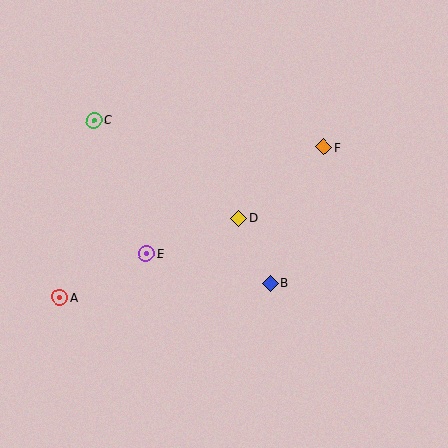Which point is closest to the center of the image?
Point D at (239, 219) is closest to the center.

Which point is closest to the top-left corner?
Point C is closest to the top-left corner.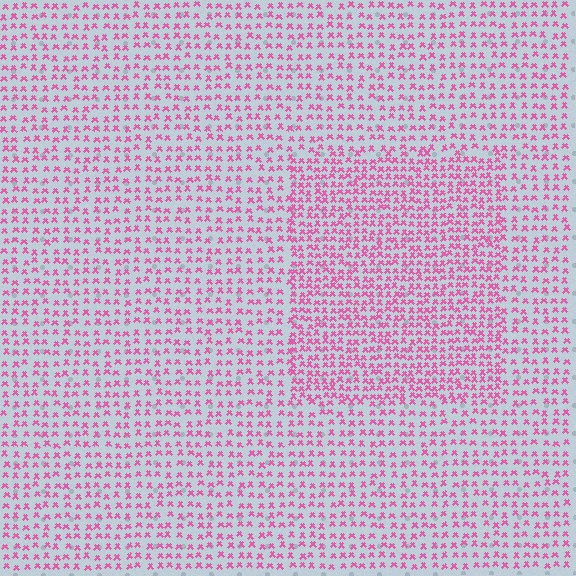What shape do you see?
I see a rectangle.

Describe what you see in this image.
The image contains small pink elements arranged at two different densities. A rectangle-shaped region is visible where the elements are more densely packed than the surrounding area.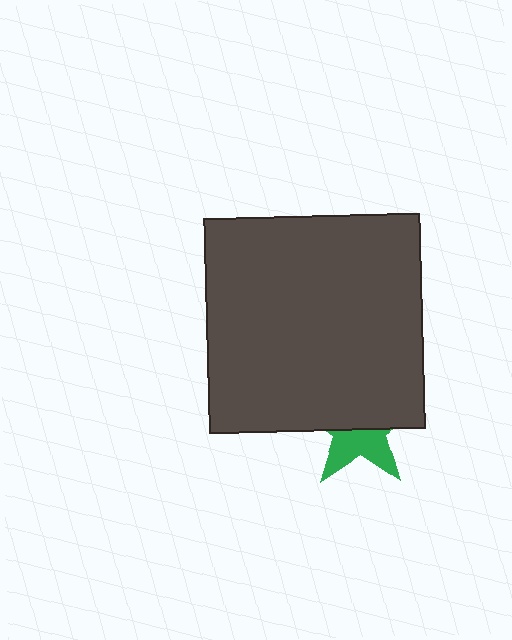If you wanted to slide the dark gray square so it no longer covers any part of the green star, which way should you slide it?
Slide it up — that is the most direct way to separate the two shapes.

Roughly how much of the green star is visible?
A small part of it is visible (roughly 43%).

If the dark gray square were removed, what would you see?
You would see the complete green star.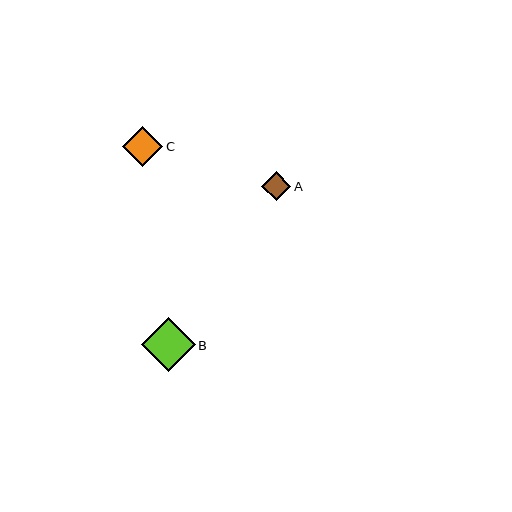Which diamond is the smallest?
Diamond A is the smallest with a size of approximately 29 pixels.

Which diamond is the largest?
Diamond B is the largest with a size of approximately 54 pixels.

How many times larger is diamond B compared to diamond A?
Diamond B is approximately 1.9 times the size of diamond A.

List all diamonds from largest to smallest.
From largest to smallest: B, C, A.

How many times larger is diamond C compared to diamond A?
Diamond C is approximately 1.4 times the size of diamond A.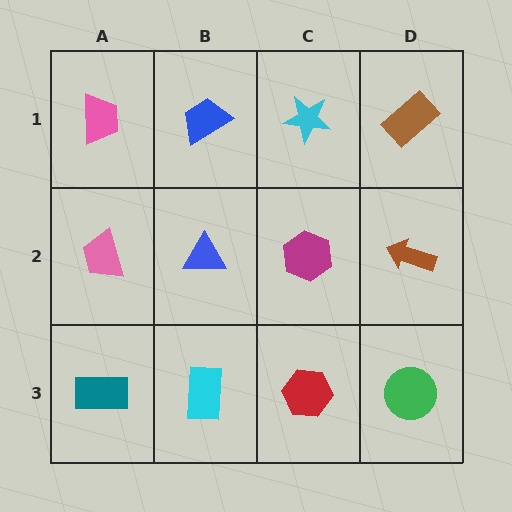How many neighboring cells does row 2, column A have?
3.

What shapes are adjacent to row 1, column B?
A blue triangle (row 2, column B), a pink trapezoid (row 1, column A), a cyan star (row 1, column C).